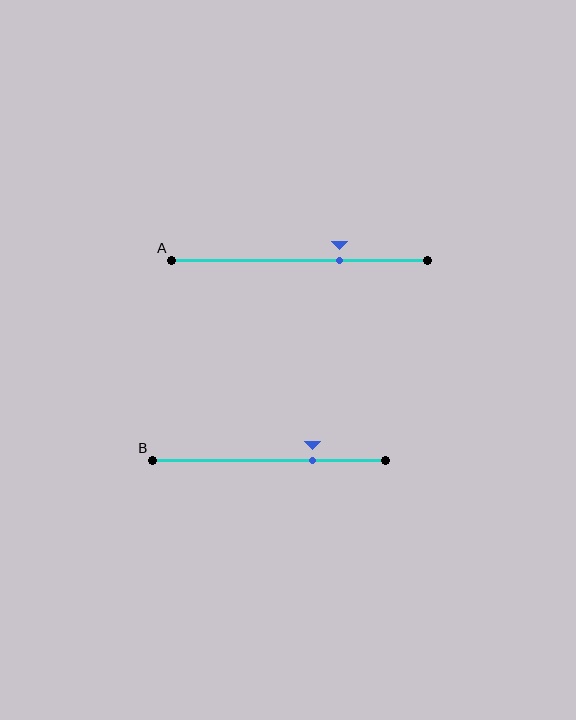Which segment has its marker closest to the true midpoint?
Segment A has its marker closest to the true midpoint.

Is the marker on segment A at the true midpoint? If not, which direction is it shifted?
No, the marker on segment A is shifted to the right by about 15% of the segment length.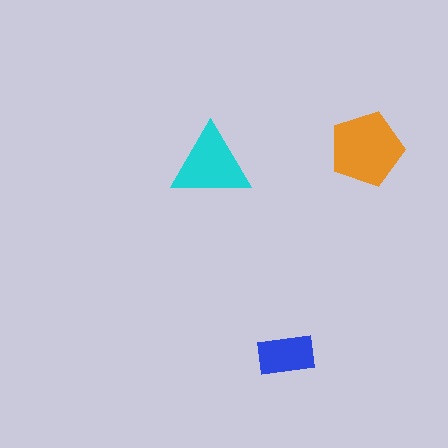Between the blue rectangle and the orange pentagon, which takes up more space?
The orange pentagon.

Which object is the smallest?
The blue rectangle.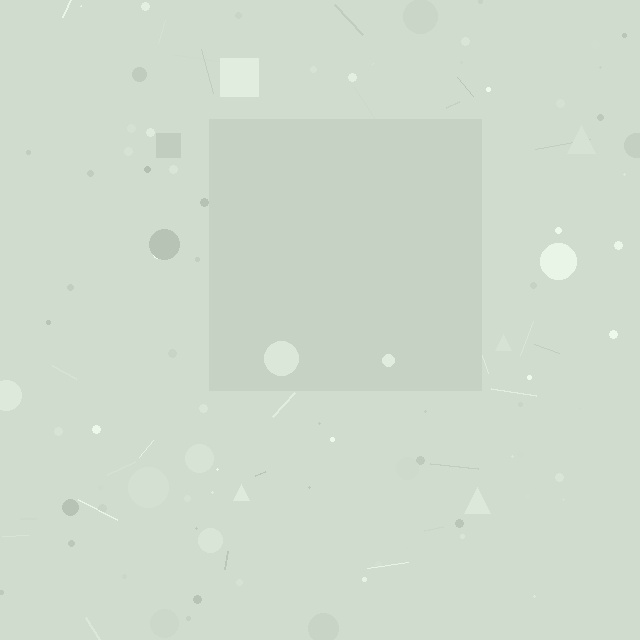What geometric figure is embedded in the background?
A square is embedded in the background.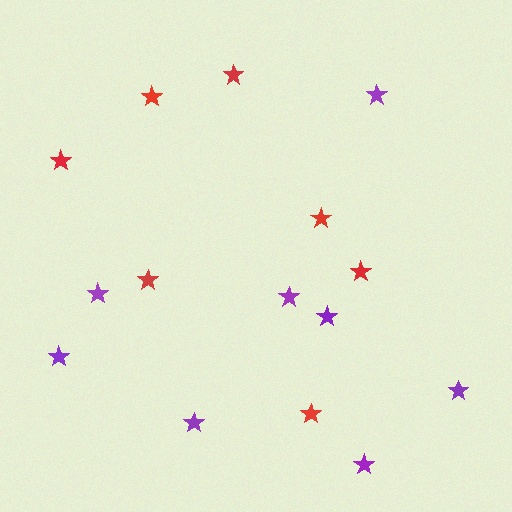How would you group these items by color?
There are 2 groups: one group of red stars (7) and one group of purple stars (8).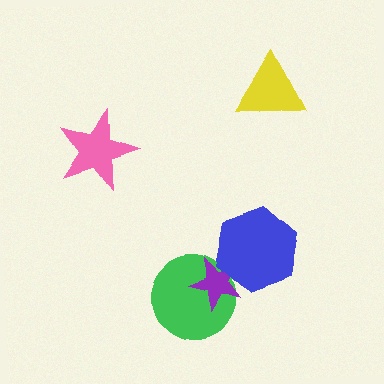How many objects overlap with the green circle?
1 object overlaps with the green circle.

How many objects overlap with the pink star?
0 objects overlap with the pink star.